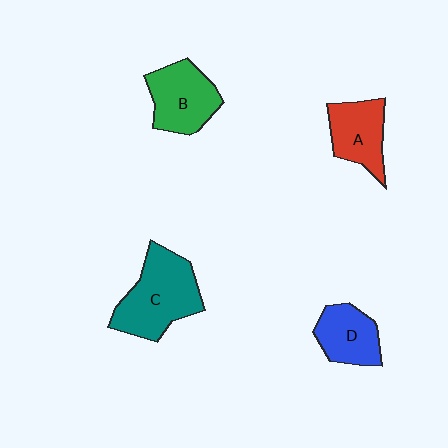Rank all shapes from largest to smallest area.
From largest to smallest: C (teal), B (green), A (red), D (blue).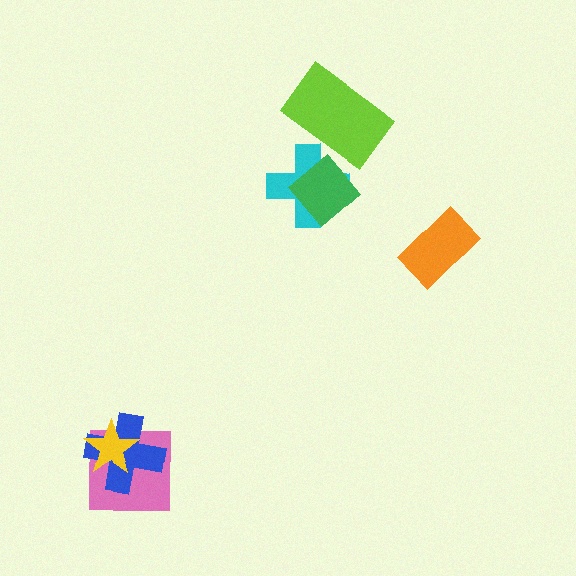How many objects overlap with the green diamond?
1 object overlaps with the green diamond.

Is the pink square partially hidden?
Yes, it is partially covered by another shape.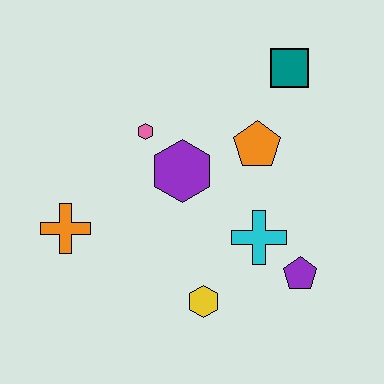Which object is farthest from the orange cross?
The teal square is farthest from the orange cross.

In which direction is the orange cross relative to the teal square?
The orange cross is to the left of the teal square.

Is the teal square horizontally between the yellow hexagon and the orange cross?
No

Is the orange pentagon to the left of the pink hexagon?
No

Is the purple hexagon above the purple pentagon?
Yes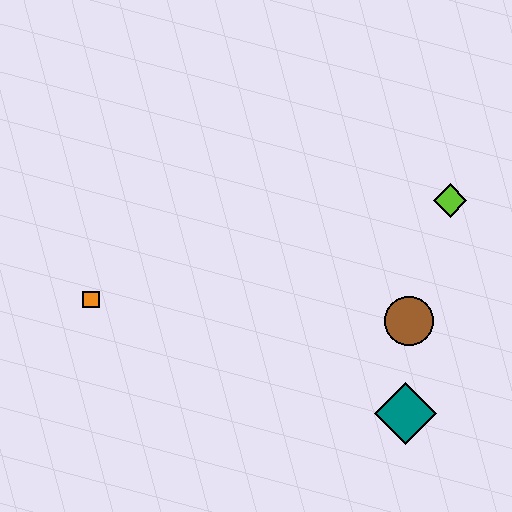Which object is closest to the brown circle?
The teal diamond is closest to the brown circle.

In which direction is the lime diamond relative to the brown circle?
The lime diamond is above the brown circle.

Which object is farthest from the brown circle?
The orange square is farthest from the brown circle.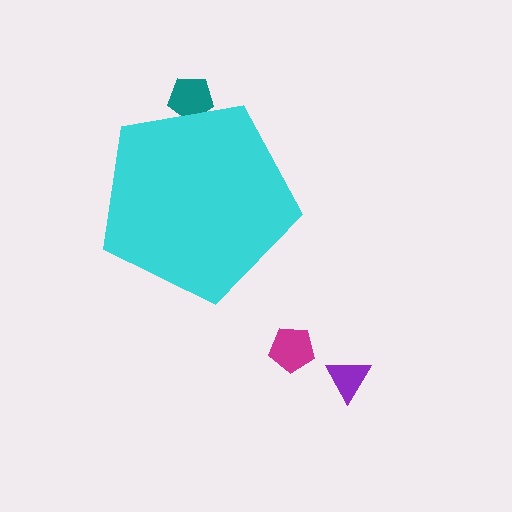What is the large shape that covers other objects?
A cyan pentagon.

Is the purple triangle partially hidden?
No, the purple triangle is fully visible.